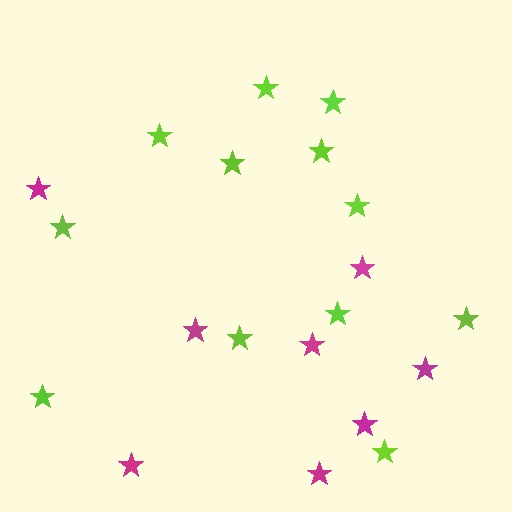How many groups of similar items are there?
There are 2 groups: one group of lime stars (12) and one group of magenta stars (8).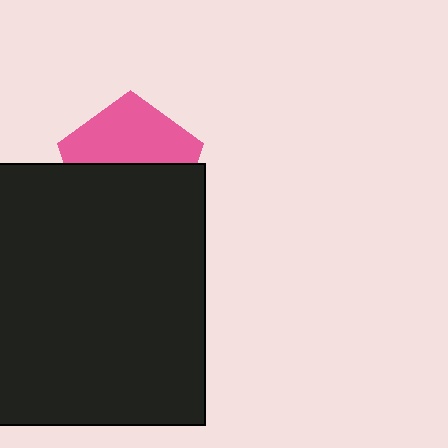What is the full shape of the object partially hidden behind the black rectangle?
The partially hidden object is a pink pentagon.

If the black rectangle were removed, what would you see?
You would see the complete pink pentagon.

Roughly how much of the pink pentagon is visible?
About half of it is visible (roughly 48%).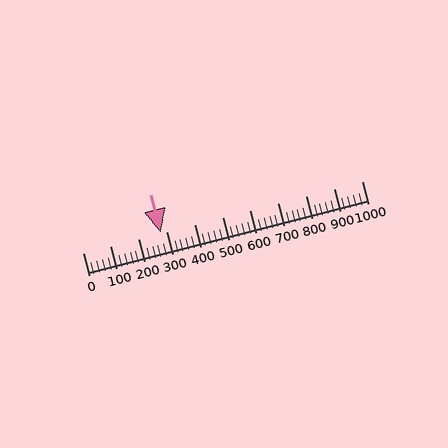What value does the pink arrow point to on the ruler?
The pink arrow points to approximately 280.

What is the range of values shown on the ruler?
The ruler shows values from 0 to 1000.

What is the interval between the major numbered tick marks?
The major tick marks are spaced 100 units apart.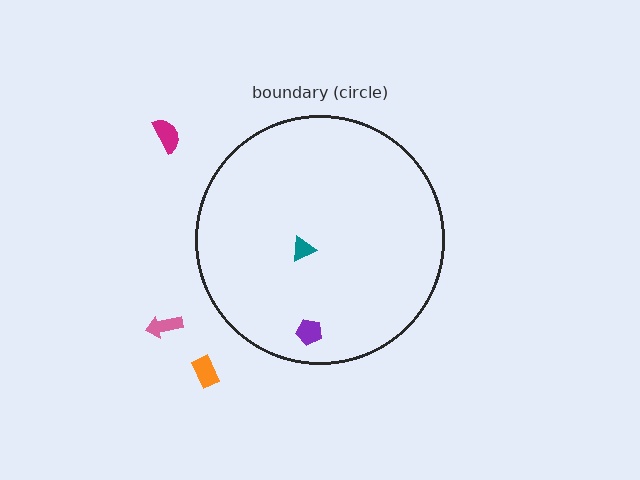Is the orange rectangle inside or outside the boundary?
Outside.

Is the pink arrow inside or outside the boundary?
Outside.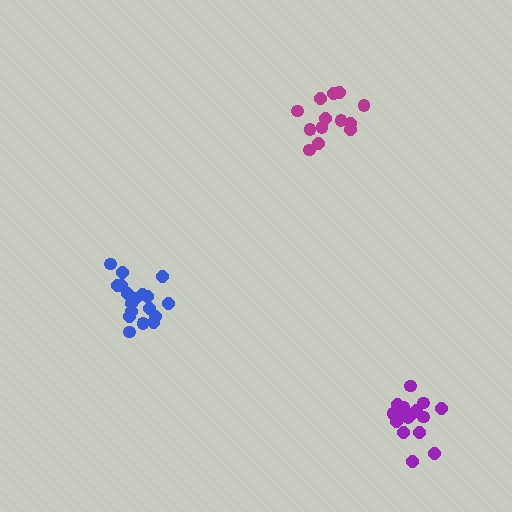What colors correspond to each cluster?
The clusters are colored: blue, purple, magenta.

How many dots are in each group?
Group 1: 18 dots, Group 2: 17 dots, Group 3: 13 dots (48 total).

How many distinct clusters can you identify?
There are 3 distinct clusters.